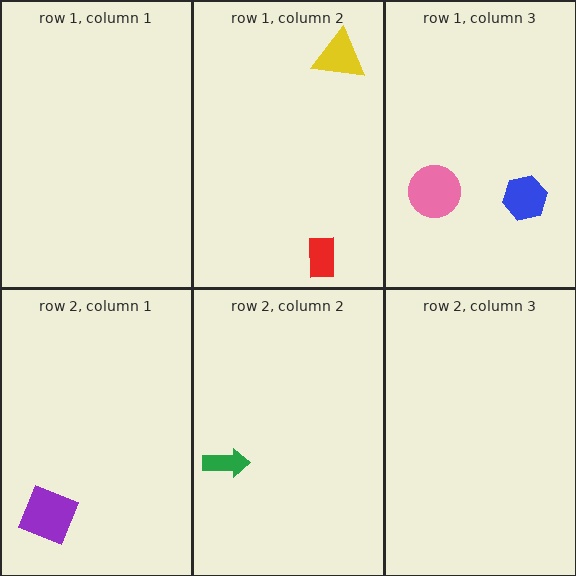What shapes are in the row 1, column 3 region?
The blue hexagon, the pink circle.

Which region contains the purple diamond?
The row 2, column 1 region.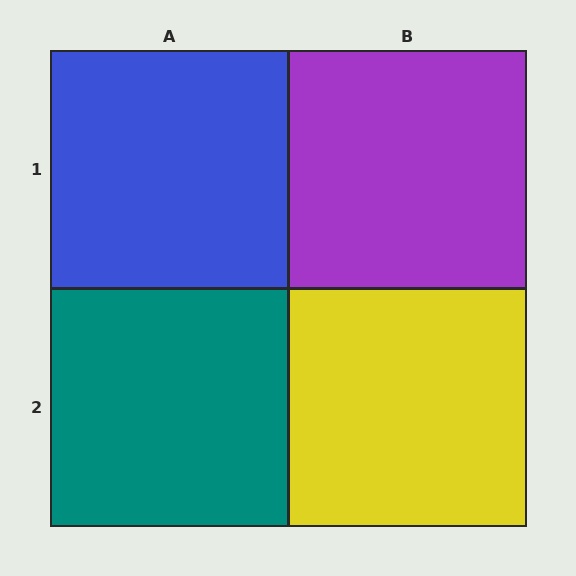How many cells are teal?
1 cell is teal.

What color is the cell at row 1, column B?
Purple.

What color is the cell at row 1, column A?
Blue.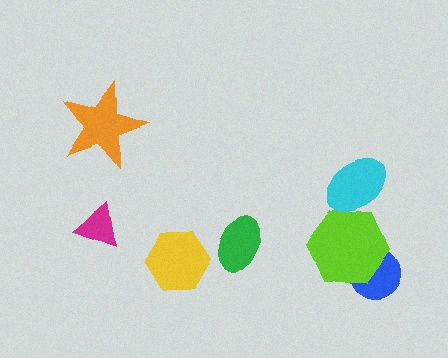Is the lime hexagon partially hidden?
Yes, it is partially covered by another shape.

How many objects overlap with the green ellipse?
0 objects overlap with the green ellipse.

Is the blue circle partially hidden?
Yes, it is partially covered by another shape.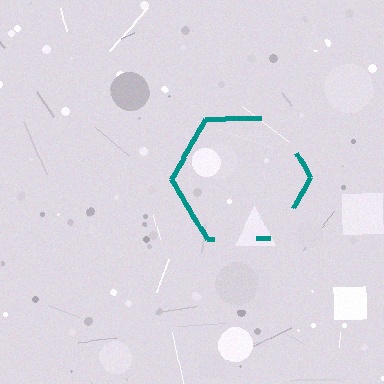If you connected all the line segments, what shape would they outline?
They would outline a hexagon.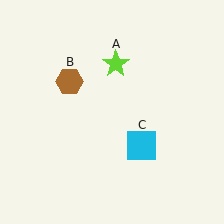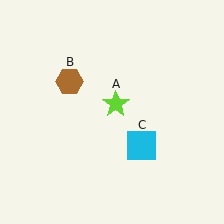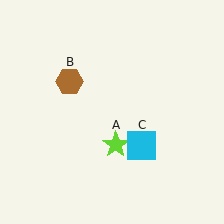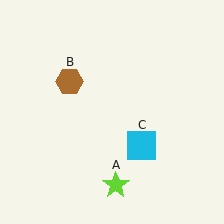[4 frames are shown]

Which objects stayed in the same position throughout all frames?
Brown hexagon (object B) and cyan square (object C) remained stationary.